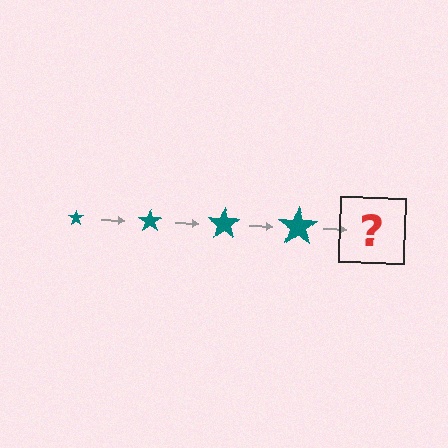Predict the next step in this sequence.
The next step is a teal star, larger than the previous one.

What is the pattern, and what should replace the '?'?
The pattern is that the star gets progressively larger each step. The '?' should be a teal star, larger than the previous one.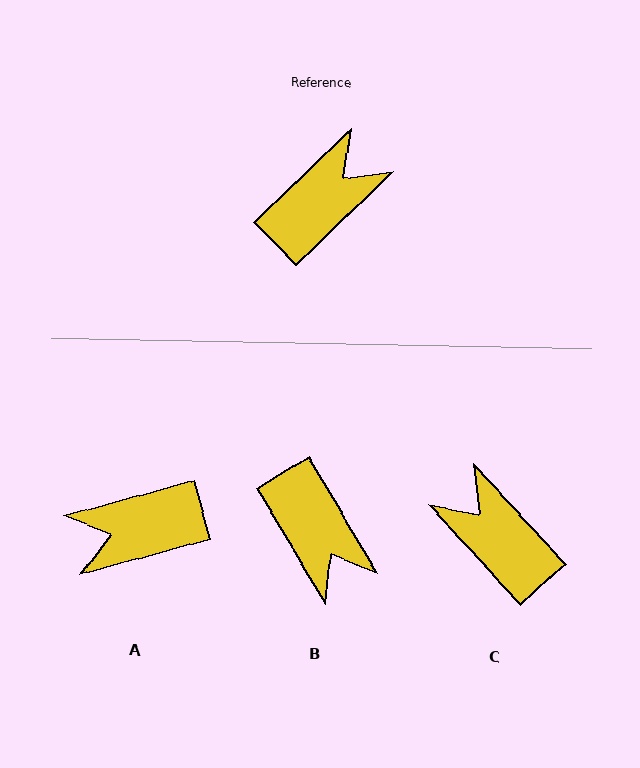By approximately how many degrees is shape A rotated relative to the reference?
Approximately 151 degrees counter-clockwise.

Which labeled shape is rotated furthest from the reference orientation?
A, about 151 degrees away.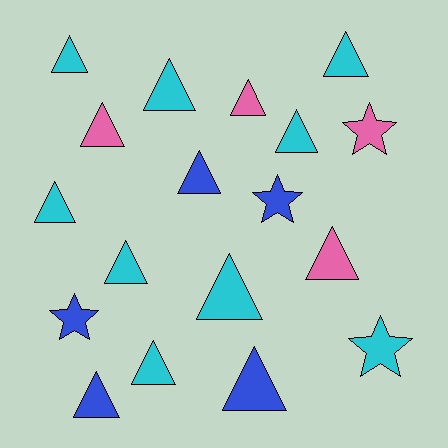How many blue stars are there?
There are 2 blue stars.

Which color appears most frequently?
Cyan, with 9 objects.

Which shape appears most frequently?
Triangle, with 14 objects.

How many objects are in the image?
There are 18 objects.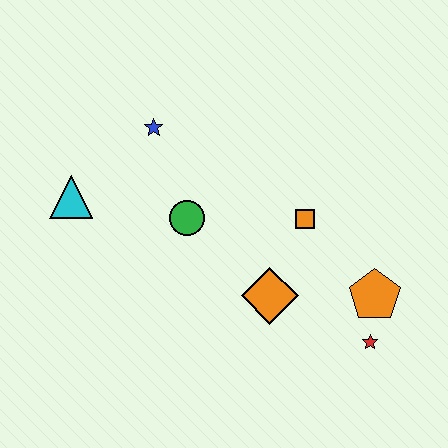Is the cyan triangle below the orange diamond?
No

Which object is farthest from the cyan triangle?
The red star is farthest from the cyan triangle.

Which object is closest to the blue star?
The green circle is closest to the blue star.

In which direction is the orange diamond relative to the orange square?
The orange diamond is below the orange square.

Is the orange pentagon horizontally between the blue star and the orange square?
No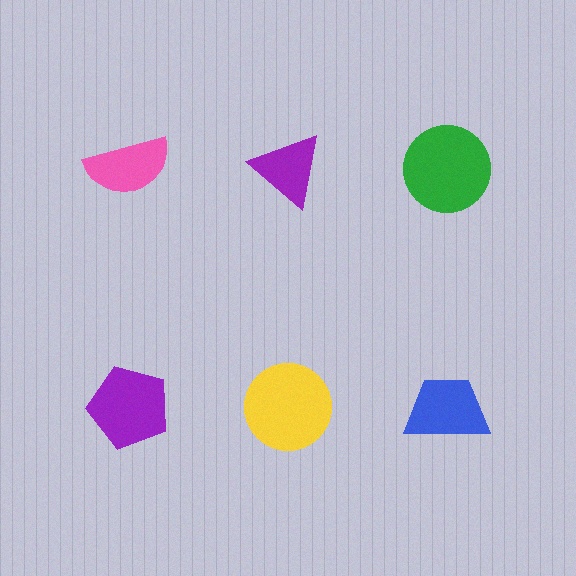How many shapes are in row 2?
3 shapes.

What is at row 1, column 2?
A purple triangle.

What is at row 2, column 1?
A purple pentagon.